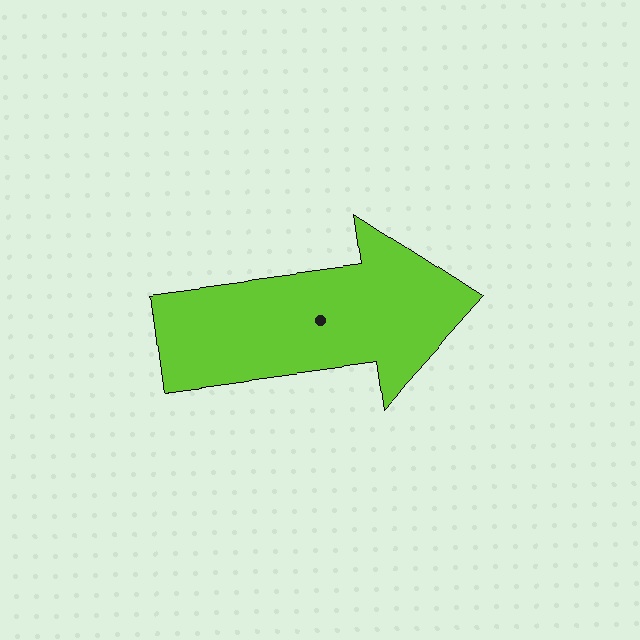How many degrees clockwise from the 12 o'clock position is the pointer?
Approximately 82 degrees.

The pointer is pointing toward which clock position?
Roughly 3 o'clock.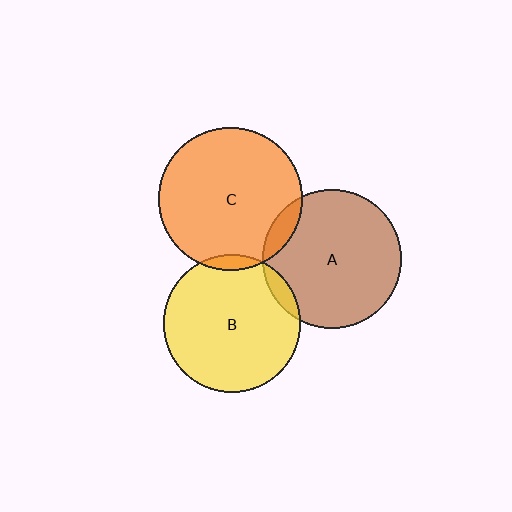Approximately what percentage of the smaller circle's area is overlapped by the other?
Approximately 10%.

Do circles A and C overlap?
Yes.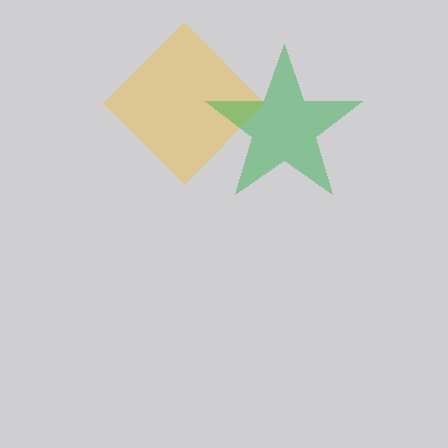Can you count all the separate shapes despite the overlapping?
Yes, there are 2 separate shapes.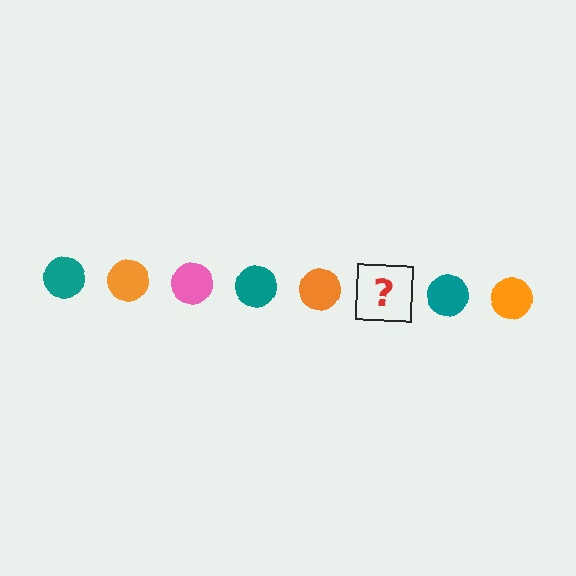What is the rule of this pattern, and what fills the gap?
The rule is that the pattern cycles through teal, orange, pink circles. The gap should be filled with a pink circle.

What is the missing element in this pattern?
The missing element is a pink circle.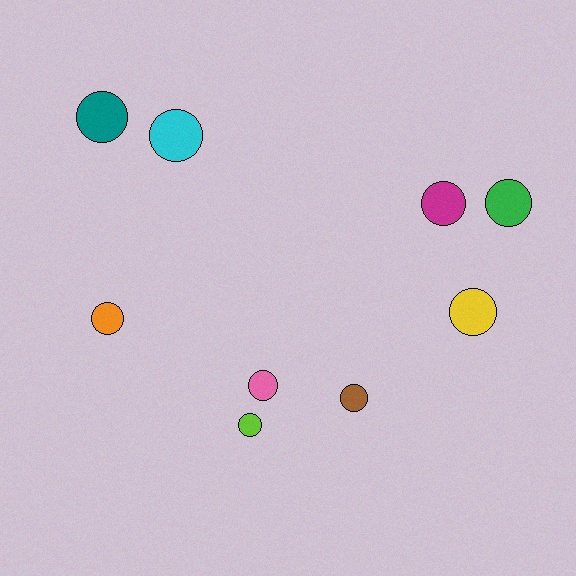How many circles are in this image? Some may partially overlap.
There are 9 circles.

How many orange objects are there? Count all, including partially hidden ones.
There is 1 orange object.